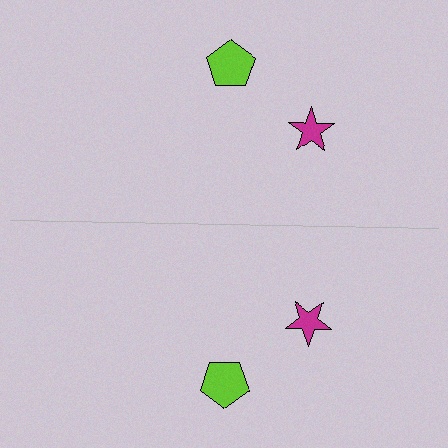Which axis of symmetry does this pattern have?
The pattern has a horizontal axis of symmetry running through the center of the image.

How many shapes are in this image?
There are 4 shapes in this image.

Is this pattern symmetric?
Yes, this pattern has bilateral (reflection) symmetry.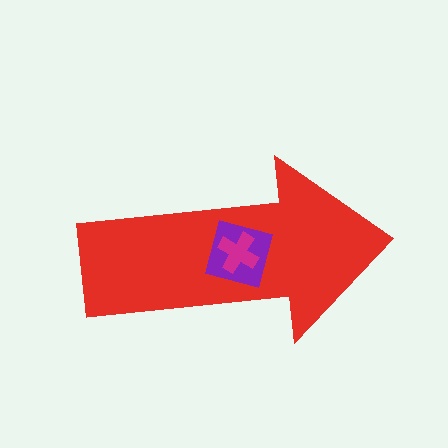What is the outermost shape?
The red arrow.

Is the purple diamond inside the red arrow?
Yes.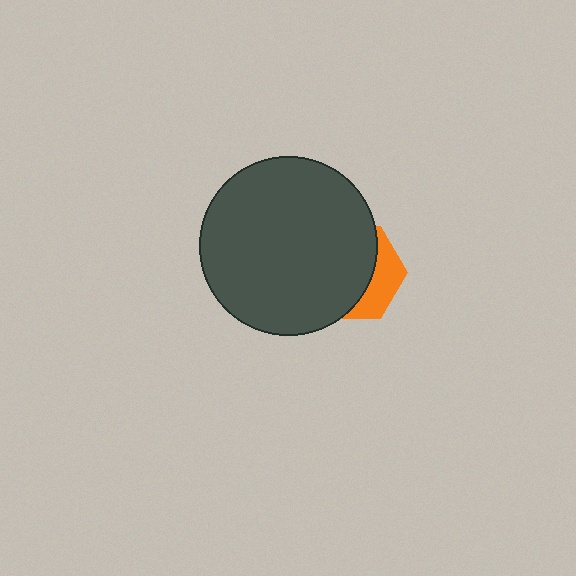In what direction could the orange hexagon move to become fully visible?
The orange hexagon could move right. That would shift it out from behind the dark gray circle entirely.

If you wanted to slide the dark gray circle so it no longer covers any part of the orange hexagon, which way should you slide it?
Slide it left — that is the most direct way to separate the two shapes.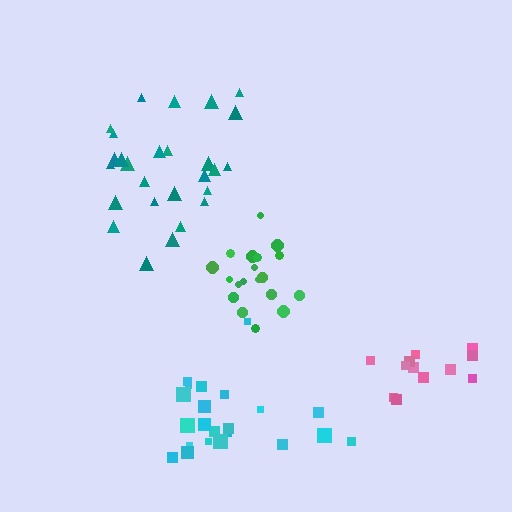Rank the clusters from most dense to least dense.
green, cyan, teal, pink.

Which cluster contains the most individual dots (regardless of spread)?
Teal (27).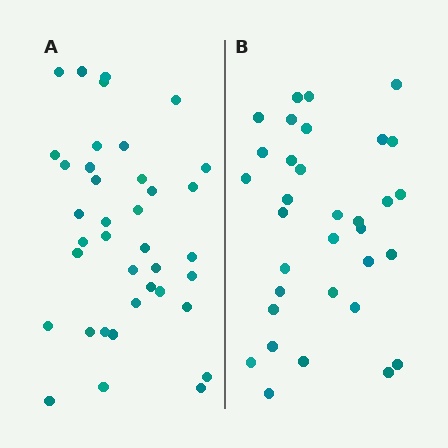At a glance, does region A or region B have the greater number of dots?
Region A (the left region) has more dots.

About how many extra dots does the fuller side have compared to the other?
Region A has about 5 more dots than region B.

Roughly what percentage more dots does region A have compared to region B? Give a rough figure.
About 15% more.